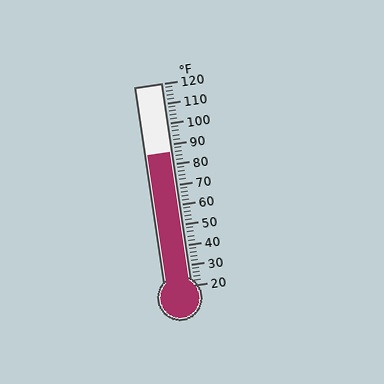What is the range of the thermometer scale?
The thermometer scale ranges from 20°F to 120°F.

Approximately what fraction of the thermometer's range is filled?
The thermometer is filled to approximately 65% of its range.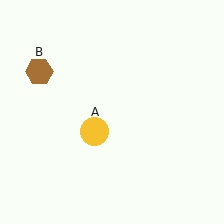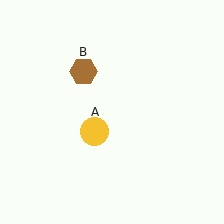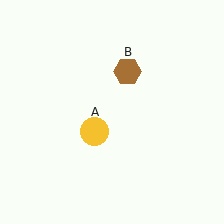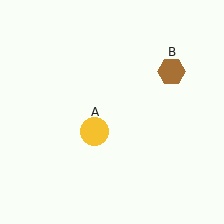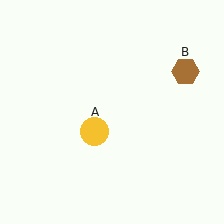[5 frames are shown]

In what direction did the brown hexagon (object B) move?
The brown hexagon (object B) moved right.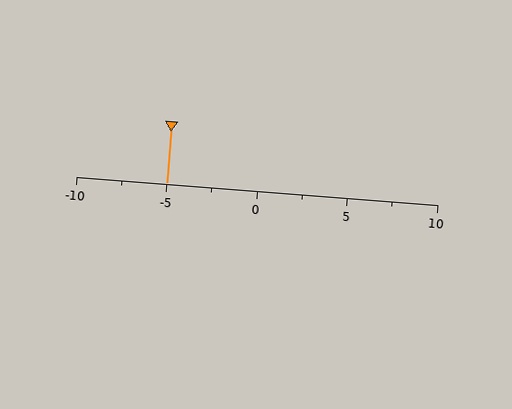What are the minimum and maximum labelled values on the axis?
The axis runs from -10 to 10.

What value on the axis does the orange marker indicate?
The marker indicates approximately -5.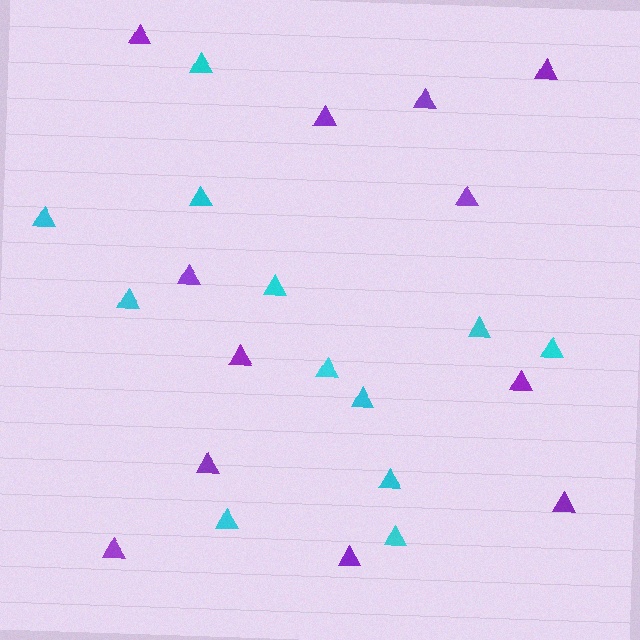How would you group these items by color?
There are 2 groups: one group of cyan triangles (12) and one group of purple triangles (12).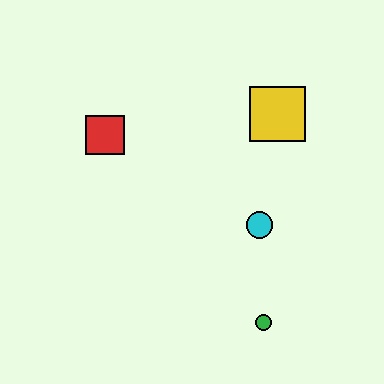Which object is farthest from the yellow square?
The green circle is farthest from the yellow square.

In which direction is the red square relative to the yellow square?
The red square is to the left of the yellow square.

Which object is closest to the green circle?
The cyan circle is closest to the green circle.